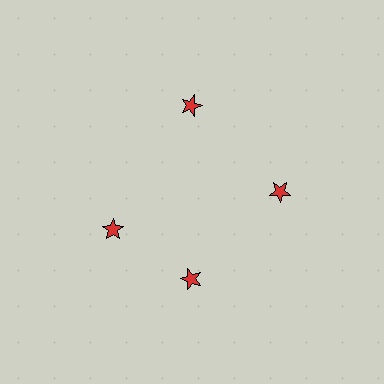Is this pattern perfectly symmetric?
No. The 4 red stars are arranged in a ring, but one element near the 9 o'clock position is rotated out of alignment along the ring, breaking the 4-fold rotational symmetry.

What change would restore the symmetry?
The symmetry would be restored by rotating it back into even spacing with its neighbors so that all 4 stars sit at equal angles and equal distance from the center.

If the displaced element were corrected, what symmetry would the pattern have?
It would have 4-fold rotational symmetry — the pattern would map onto itself every 90 degrees.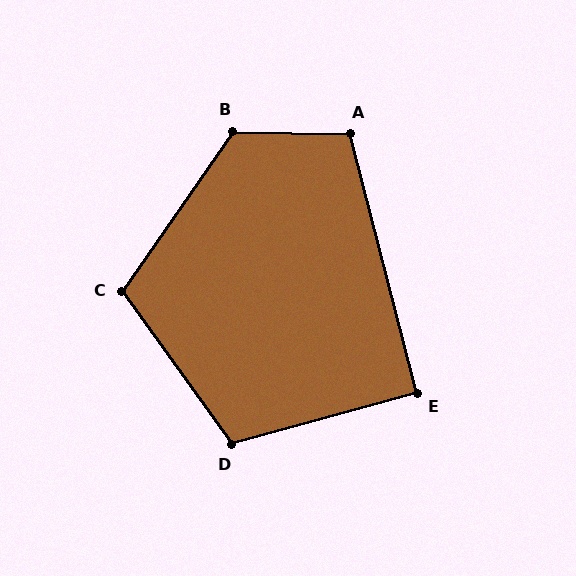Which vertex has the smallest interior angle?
E, at approximately 91 degrees.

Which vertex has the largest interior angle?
B, at approximately 124 degrees.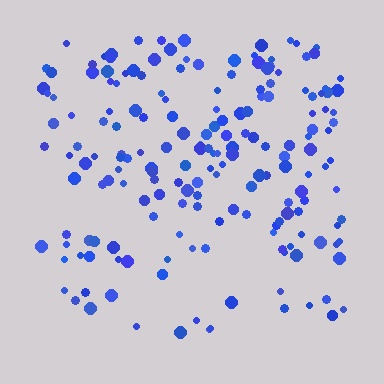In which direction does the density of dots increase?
From bottom to top, with the top side densest.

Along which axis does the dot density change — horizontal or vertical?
Vertical.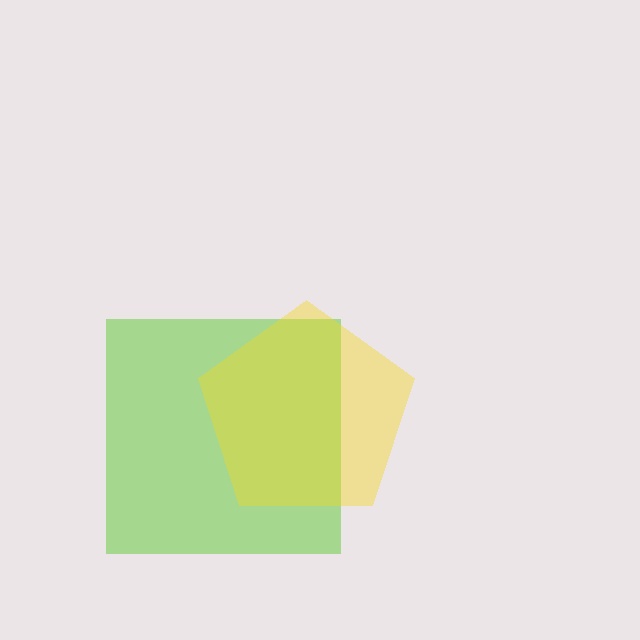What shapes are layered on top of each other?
The layered shapes are: a lime square, a yellow pentagon.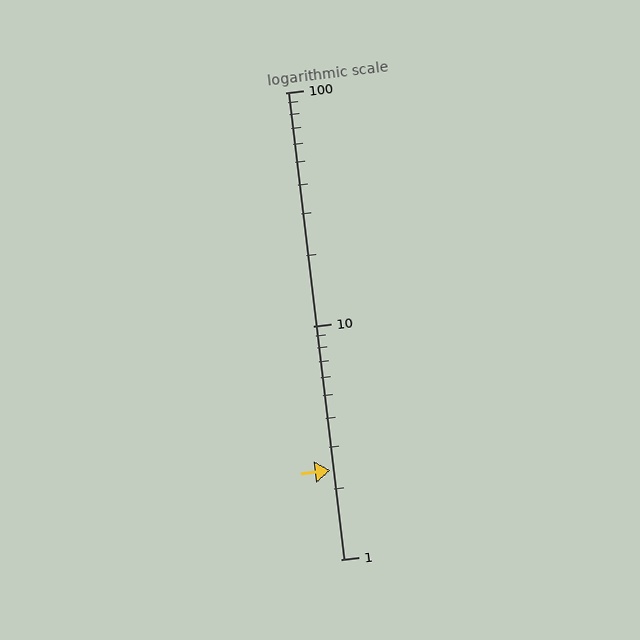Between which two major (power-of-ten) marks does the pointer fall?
The pointer is between 1 and 10.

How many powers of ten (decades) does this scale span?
The scale spans 2 decades, from 1 to 100.